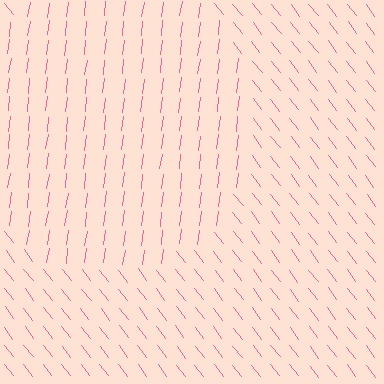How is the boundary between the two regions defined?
The boundary is defined purely by a change in line orientation (approximately 45 degrees difference). All lines are the same color and thickness.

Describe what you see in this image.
The image is filled with small pink line segments. A circle region in the image has lines oriented differently from the surrounding lines, creating a visible texture boundary.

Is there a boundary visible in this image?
Yes, there is a texture boundary formed by a change in line orientation.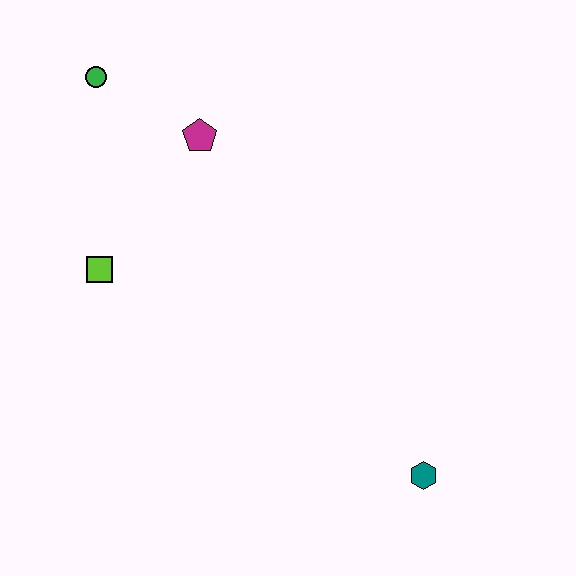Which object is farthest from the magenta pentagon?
The teal hexagon is farthest from the magenta pentagon.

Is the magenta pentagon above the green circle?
No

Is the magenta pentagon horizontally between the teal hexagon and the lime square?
Yes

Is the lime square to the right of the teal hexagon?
No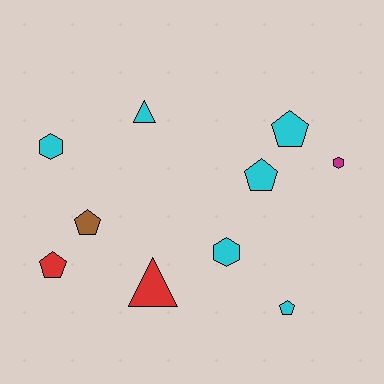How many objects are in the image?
There are 10 objects.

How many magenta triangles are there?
There are no magenta triangles.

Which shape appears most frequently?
Pentagon, with 5 objects.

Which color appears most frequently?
Cyan, with 6 objects.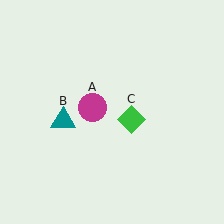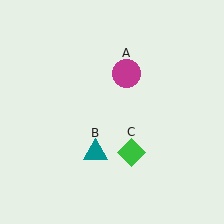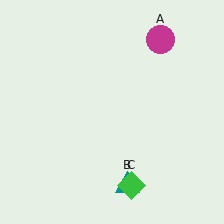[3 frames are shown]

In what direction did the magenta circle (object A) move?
The magenta circle (object A) moved up and to the right.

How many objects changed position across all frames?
3 objects changed position: magenta circle (object A), teal triangle (object B), green diamond (object C).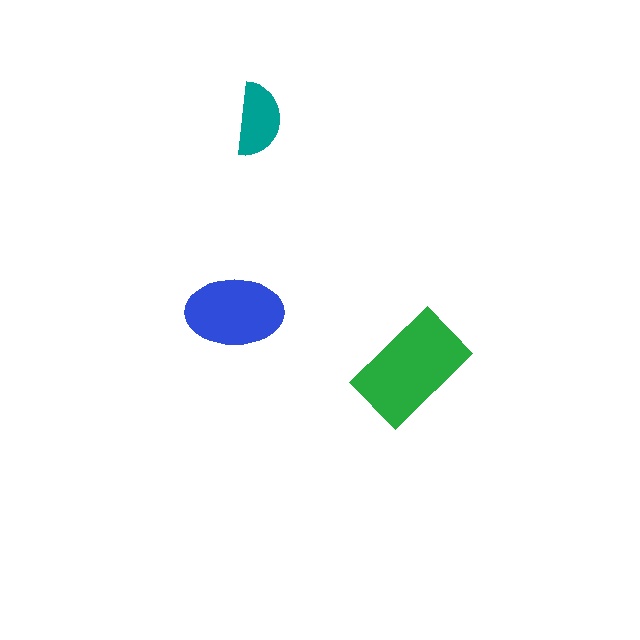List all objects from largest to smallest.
The green rectangle, the blue ellipse, the teal semicircle.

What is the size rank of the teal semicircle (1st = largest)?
3rd.